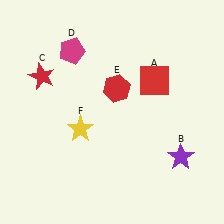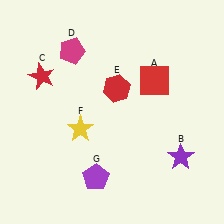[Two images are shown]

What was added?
A purple pentagon (G) was added in Image 2.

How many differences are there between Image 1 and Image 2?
There is 1 difference between the two images.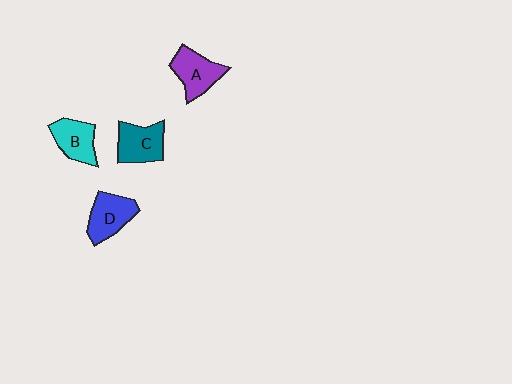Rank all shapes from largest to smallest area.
From largest to smallest: C (teal), A (purple), D (blue), B (cyan).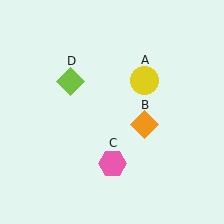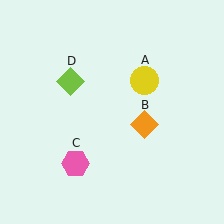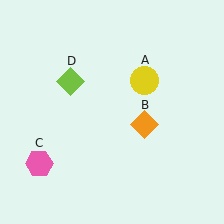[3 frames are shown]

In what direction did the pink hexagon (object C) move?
The pink hexagon (object C) moved left.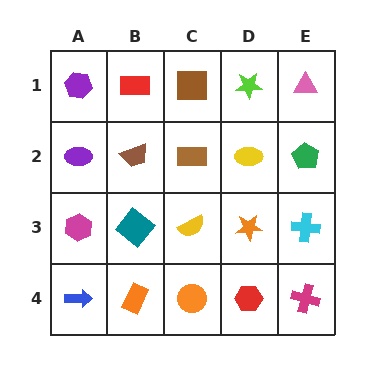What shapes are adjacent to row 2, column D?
A lime star (row 1, column D), an orange star (row 3, column D), a brown rectangle (row 2, column C), a green pentagon (row 2, column E).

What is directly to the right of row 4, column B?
An orange circle.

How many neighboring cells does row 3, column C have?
4.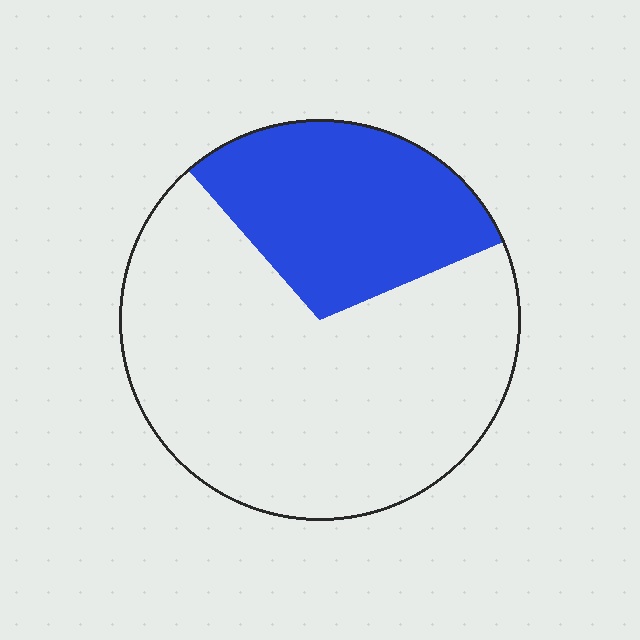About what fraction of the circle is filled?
About one third (1/3).